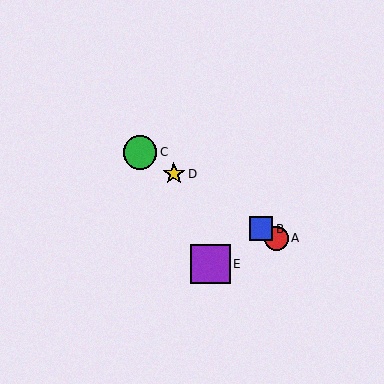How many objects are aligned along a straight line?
4 objects (A, B, C, D) are aligned along a straight line.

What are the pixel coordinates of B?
Object B is at (261, 229).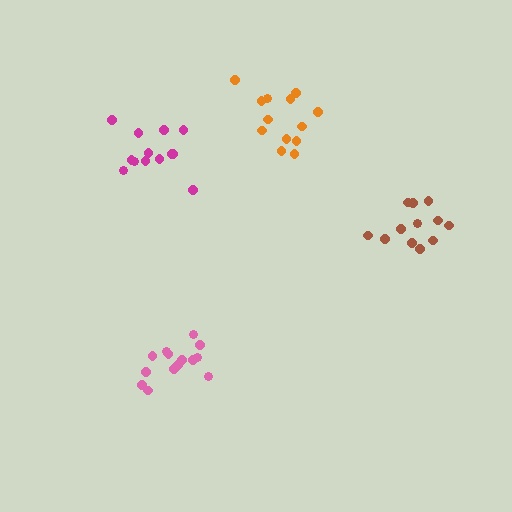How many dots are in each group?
Group 1: 14 dots, Group 2: 13 dots, Group 3: 12 dots, Group 4: 13 dots (52 total).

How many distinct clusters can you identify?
There are 4 distinct clusters.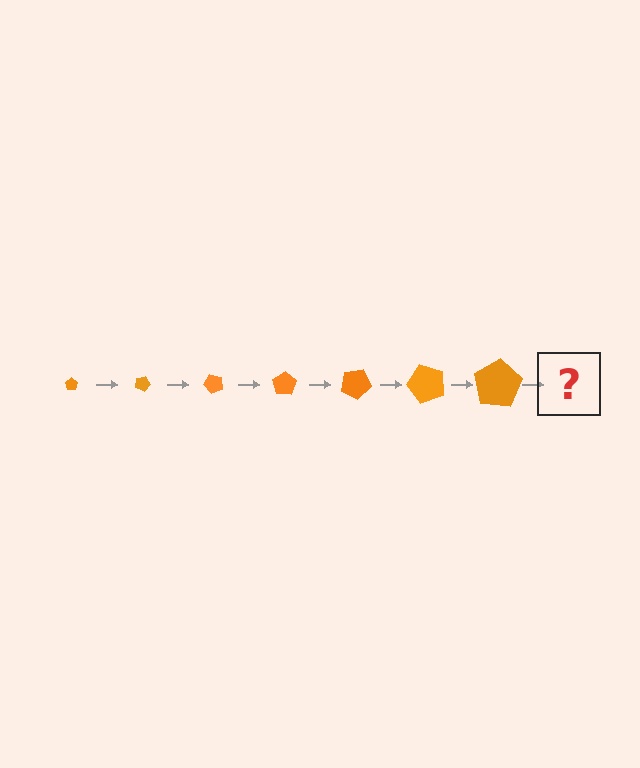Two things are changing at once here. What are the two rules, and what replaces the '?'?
The two rules are that the pentagon grows larger each step and it rotates 25 degrees each step. The '?' should be a pentagon, larger than the previous one and rotated 175 degrees from the start.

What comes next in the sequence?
The next element should be a pentagon, larger than the previous one and rotated 175 degrees from the start.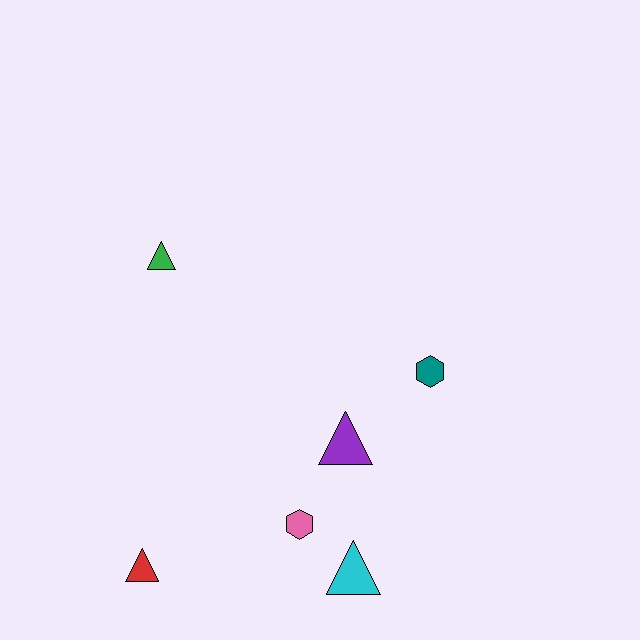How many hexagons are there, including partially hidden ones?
There are 2 hexagons.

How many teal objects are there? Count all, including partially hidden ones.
There is 1 teal object.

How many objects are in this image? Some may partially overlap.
There are 6 objects.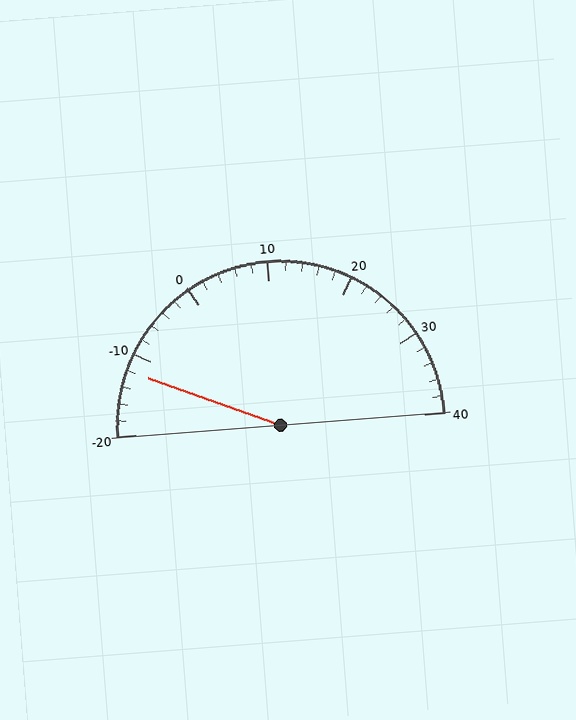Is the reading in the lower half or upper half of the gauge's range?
The reading is in the lower half of the range (-20 to 40).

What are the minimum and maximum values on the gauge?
The gauge ranges from -20 to 40.